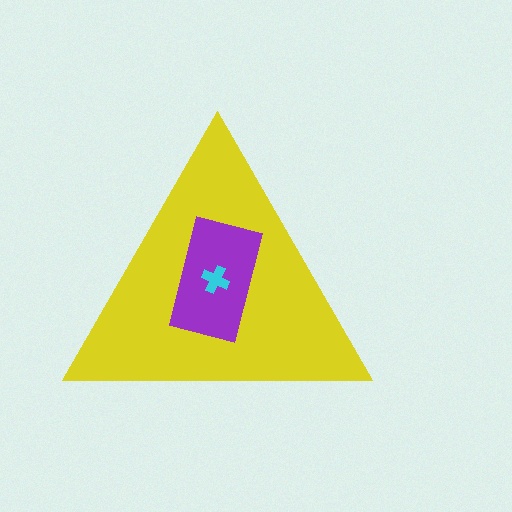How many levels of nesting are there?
3.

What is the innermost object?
The cyan cross.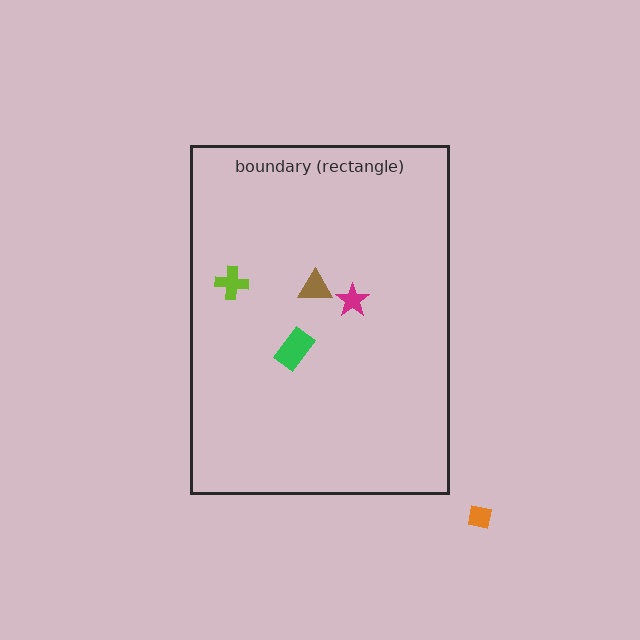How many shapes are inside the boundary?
4 inside, 1 outside.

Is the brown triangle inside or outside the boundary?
Inside.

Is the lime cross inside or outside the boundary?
Inside.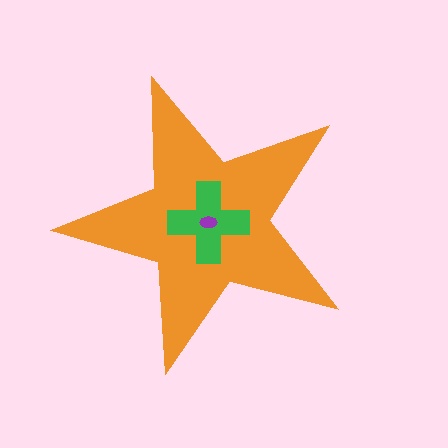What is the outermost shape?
The orange star.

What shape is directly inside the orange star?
The green cross.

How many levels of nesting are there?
3.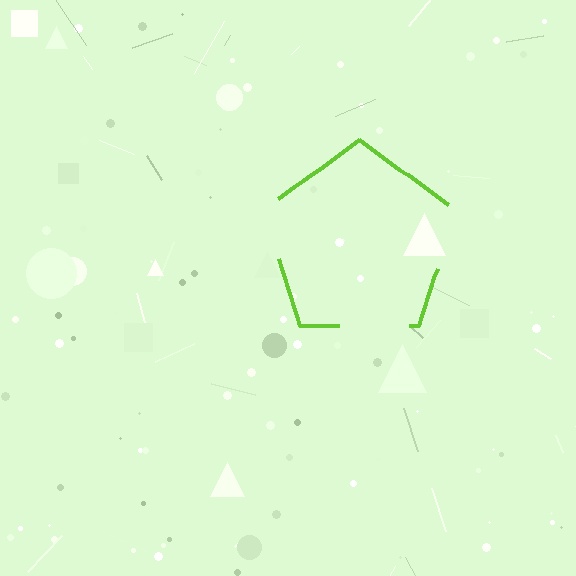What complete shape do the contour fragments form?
The contour fragments form a pentagon.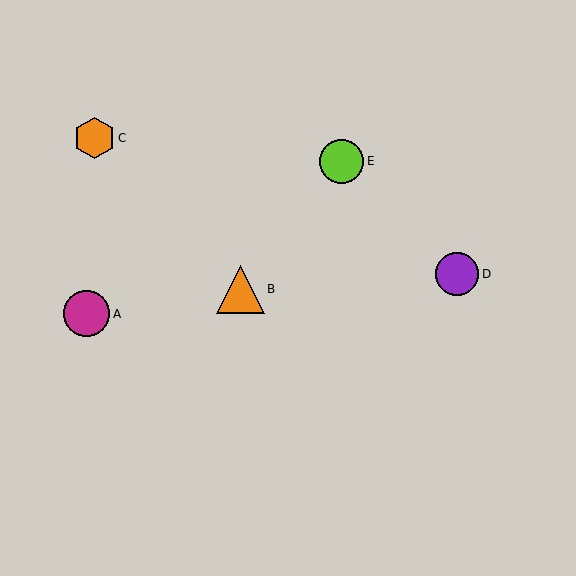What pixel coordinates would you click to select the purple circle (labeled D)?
Click at (457, 274) to select the purple circle D.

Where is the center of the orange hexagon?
The center of the orange hexagon is at (94, 138).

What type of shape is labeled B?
Shape B is an orange triangle.